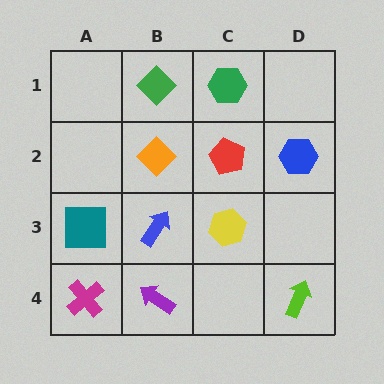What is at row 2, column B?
An orange diamond.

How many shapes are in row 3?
3 shapes.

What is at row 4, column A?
A magenta cross.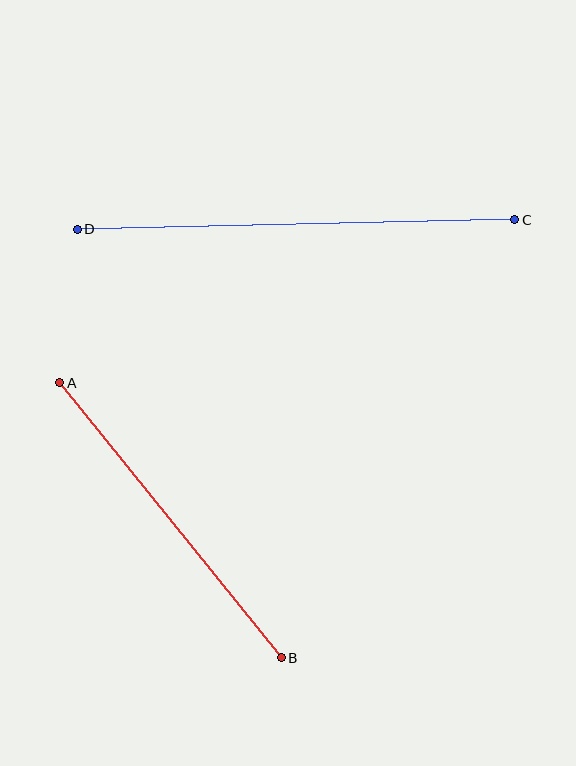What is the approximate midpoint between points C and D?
The midpoint is at approximately (296, 224) pixels.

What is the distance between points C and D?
The distance is approximately 438 pixels.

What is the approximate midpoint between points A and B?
The midpoint is at approximately (170, 520) pixels.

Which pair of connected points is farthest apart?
Points C and D are farthest apart.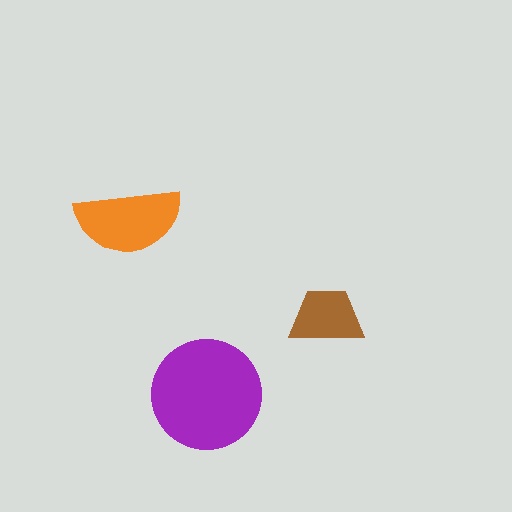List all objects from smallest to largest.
The brown trapezoid, the orange semicircle, the purple circle.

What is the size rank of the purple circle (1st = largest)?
1st.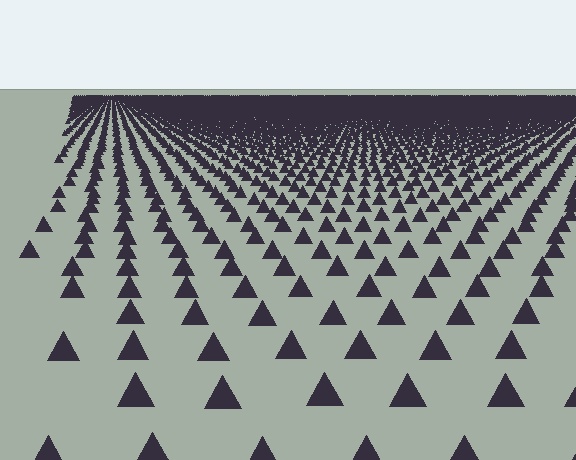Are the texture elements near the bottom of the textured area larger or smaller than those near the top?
Larger. Near the bottom, elements are closer to the viewer and appear at a bigger on-screen size.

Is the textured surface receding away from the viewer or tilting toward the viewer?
The surface is receding away from the viewer. Texture elements get smaller and denser toward the top.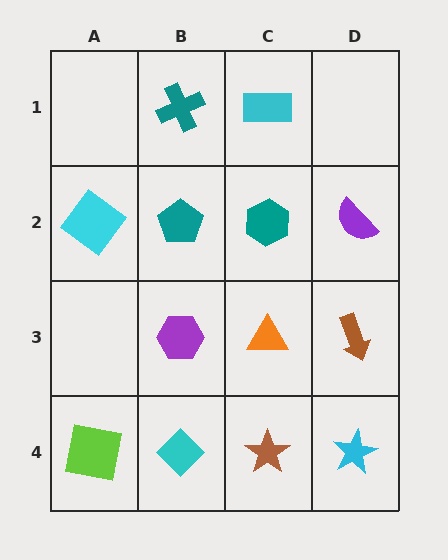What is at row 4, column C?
A brown star.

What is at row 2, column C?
A teal hexagon.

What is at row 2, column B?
A teal pentagon.